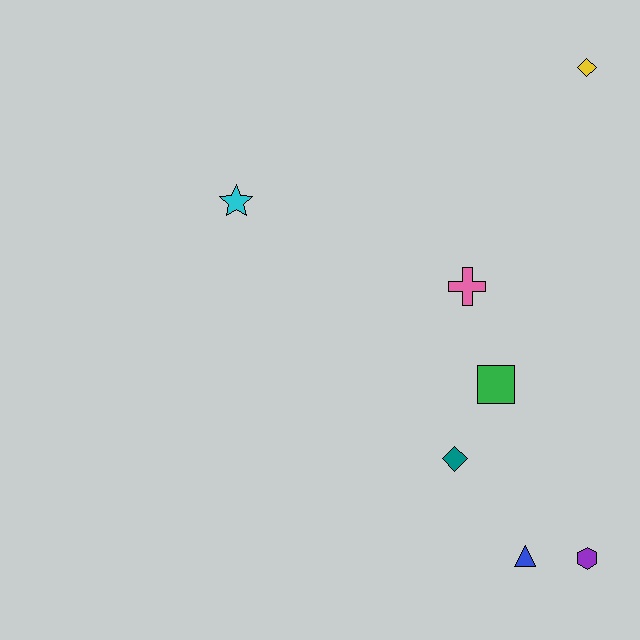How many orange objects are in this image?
There are no orange objects.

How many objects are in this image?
There are 7 objects.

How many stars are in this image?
There is 1 star.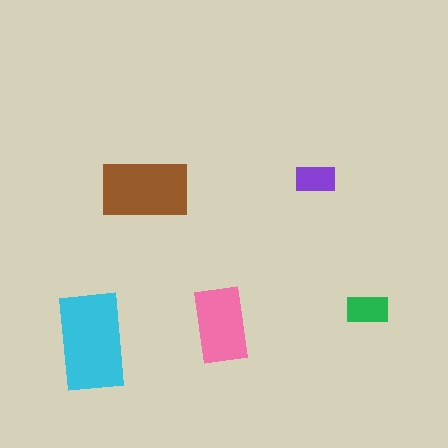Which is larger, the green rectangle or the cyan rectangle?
The cyan one.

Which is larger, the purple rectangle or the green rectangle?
The green one.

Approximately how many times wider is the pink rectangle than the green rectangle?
About 2 times wider.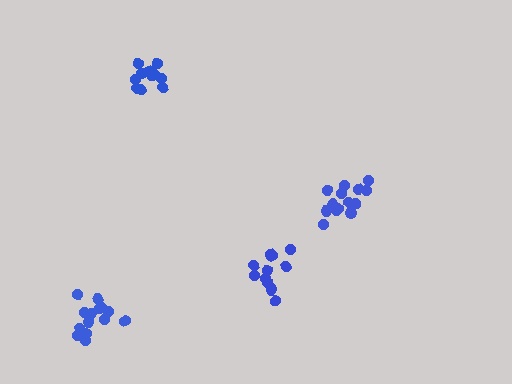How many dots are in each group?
Group 1: 16 dots, Group 2: 14 dots, Group 3: 11 dots, Group 4: 11 dots (52 total).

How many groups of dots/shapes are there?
There are 4 groups.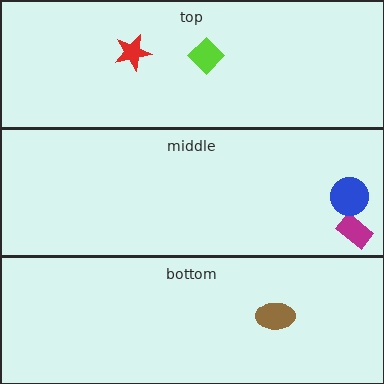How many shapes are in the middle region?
2.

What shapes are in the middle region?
The magenta rectangle, the blue circle.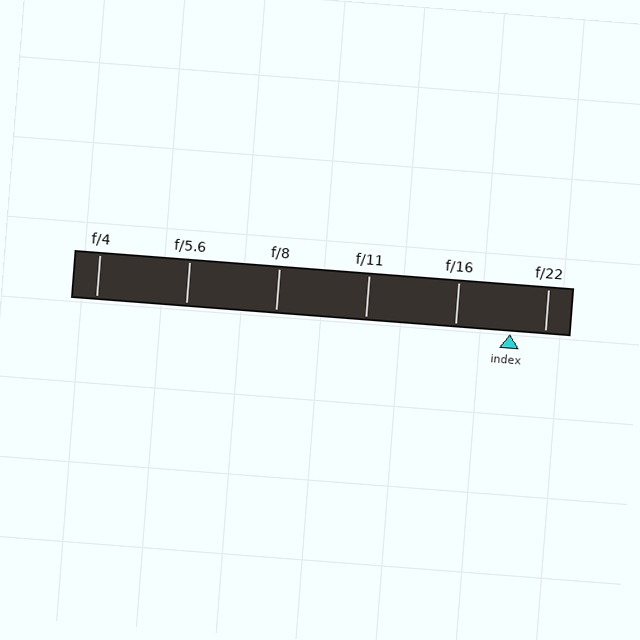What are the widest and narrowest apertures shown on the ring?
The widest aperture shown is f/4 and the narrowest is f/22.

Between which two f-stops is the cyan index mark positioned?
The index mark is between f/16 and f/22.